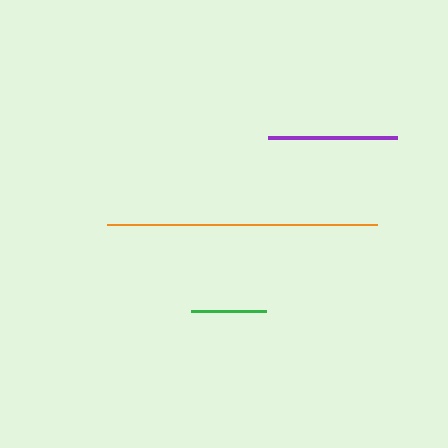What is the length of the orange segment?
The orange segment is approximately 271 pixels long.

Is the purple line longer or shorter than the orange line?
The orange line is longer than the purple line.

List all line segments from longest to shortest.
From longest to shortest: orange, purple, green.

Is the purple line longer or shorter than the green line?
The purple line is longer than the green line.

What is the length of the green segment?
The green segment is approximately 75 pixels long.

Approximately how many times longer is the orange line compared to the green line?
The orange line is approximately 3.6 times the length of the green line.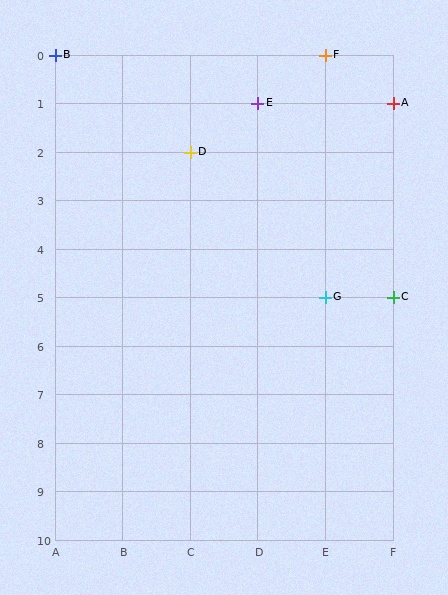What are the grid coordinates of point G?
Point G is at grid coordinates (E, 5).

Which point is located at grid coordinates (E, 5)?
Point G is at (E, 5).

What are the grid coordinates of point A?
Point A is at grid coordinates (F, 1).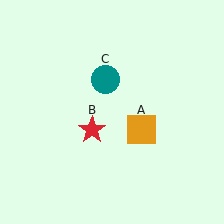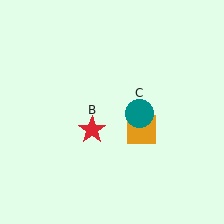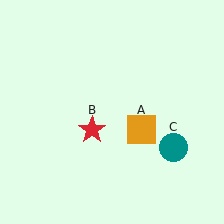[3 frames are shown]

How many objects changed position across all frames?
1 object changed position: teal circle (object C).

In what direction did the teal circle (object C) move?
The teal circle (object C) moved down and to the right.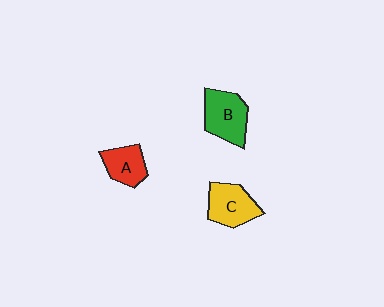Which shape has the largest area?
Shape B (green).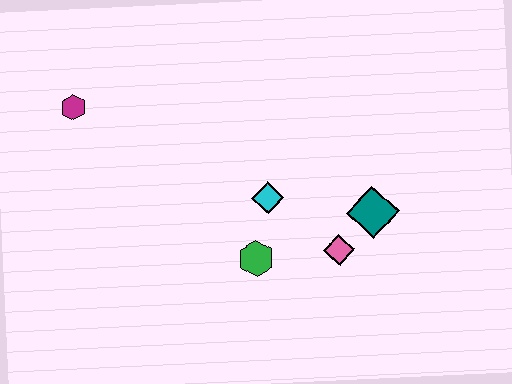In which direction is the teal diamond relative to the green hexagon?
The teal diamond is to the right of the green hexagon.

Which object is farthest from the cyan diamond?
The magenta hexagon is farthest from the cyan diamond.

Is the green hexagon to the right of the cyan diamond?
No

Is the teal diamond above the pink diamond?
Yes